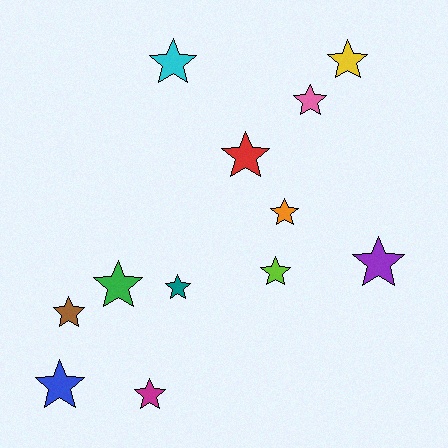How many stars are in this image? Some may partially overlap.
There are 12 stars.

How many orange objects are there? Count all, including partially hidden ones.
There is 1 orange object.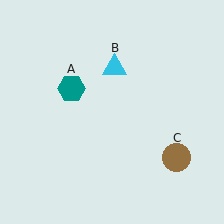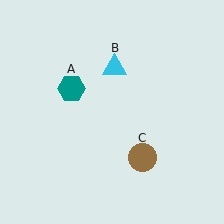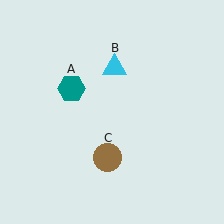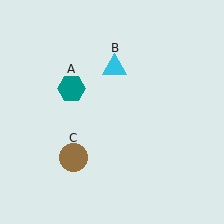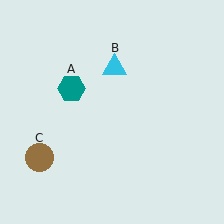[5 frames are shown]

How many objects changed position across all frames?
1 object changed position: brown circle (object C).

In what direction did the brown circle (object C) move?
The brown circle (object C) moved left.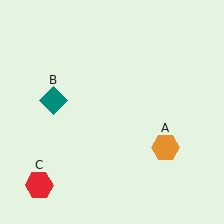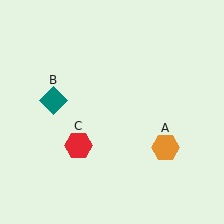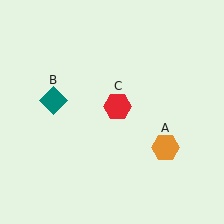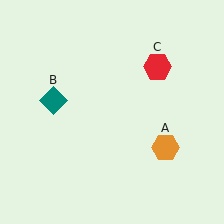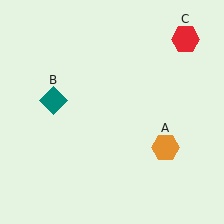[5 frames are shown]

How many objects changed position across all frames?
1 object changed position: red hexagon (object C).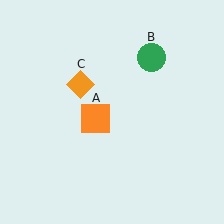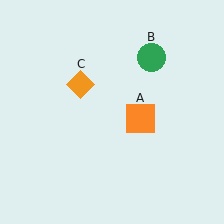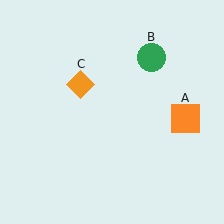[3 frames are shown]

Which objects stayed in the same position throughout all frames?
Green circle (object B) and orange diamond (object C) remained stationary.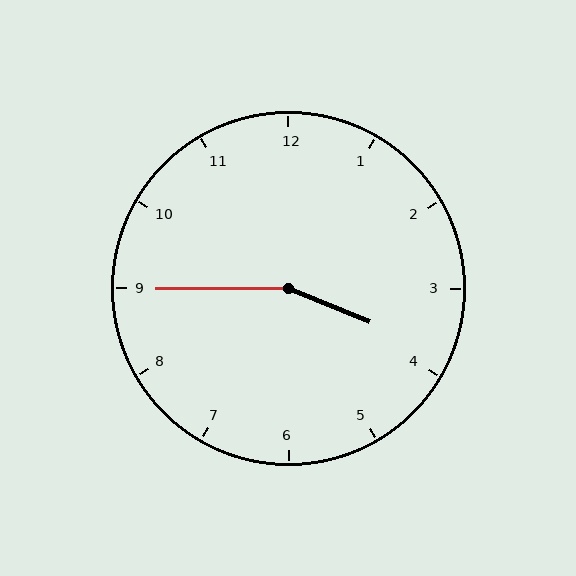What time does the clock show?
3:45.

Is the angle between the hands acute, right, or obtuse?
It is obtuse.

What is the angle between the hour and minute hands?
Approximately 158 degrees.